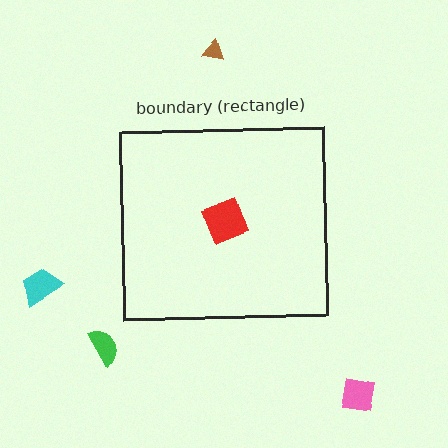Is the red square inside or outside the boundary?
Inside.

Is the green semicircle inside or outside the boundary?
Outside.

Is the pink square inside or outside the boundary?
Outside.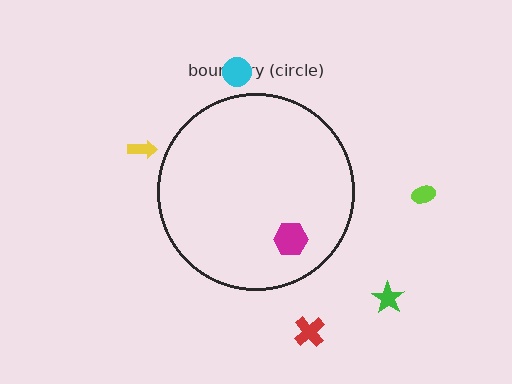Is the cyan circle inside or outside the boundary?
Outside.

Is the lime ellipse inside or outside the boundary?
Outside.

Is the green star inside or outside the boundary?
Outside.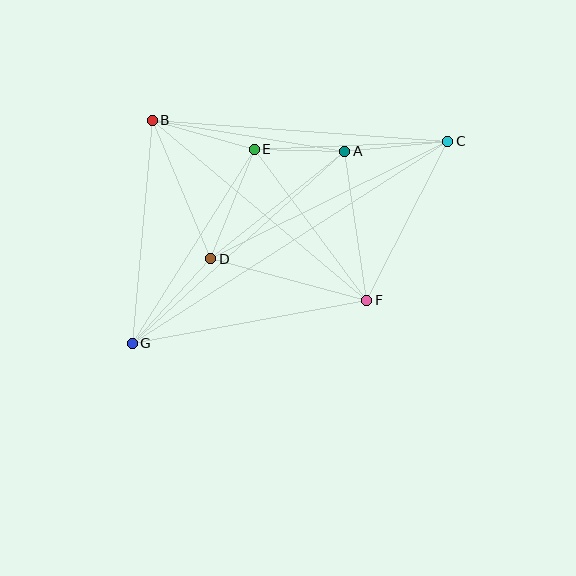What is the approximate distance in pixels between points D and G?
The distance between D and G is approximately 116 pixels.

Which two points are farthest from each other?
Points C and G are farthest from each other.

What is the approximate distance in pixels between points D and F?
The distance between D and F is approximately 162 pixels.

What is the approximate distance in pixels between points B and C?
The distance between B and C is approximately 296 pixels.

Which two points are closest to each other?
Points A and E are closest to each other.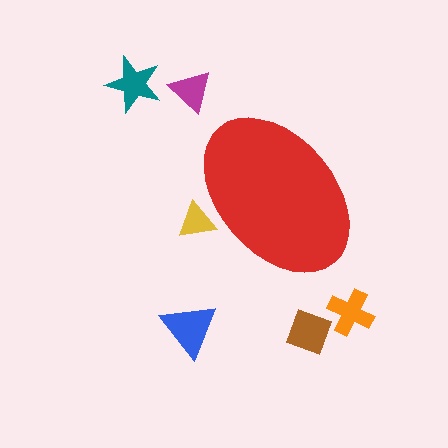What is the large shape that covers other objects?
A red ellipse.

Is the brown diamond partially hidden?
No, the brown diamond is fully visible.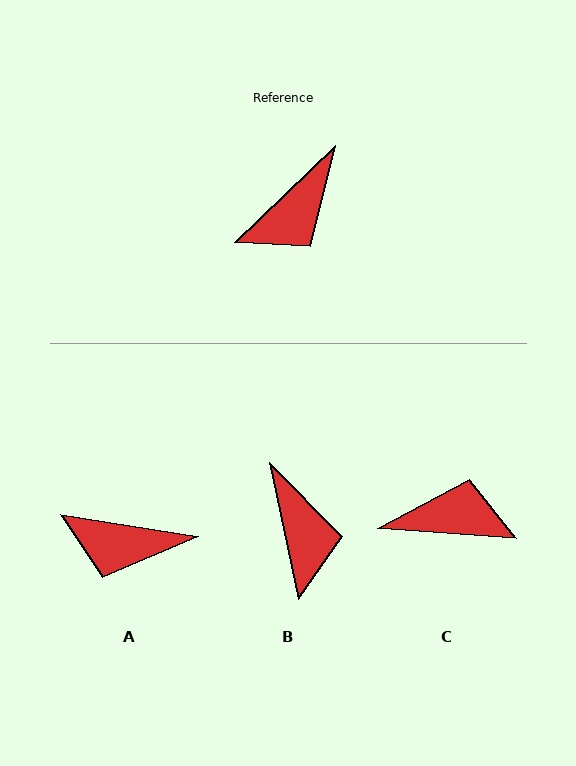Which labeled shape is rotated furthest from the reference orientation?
C, about 132 degrees away.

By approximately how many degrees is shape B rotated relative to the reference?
Approximately 58 degrees counter-clockwise.